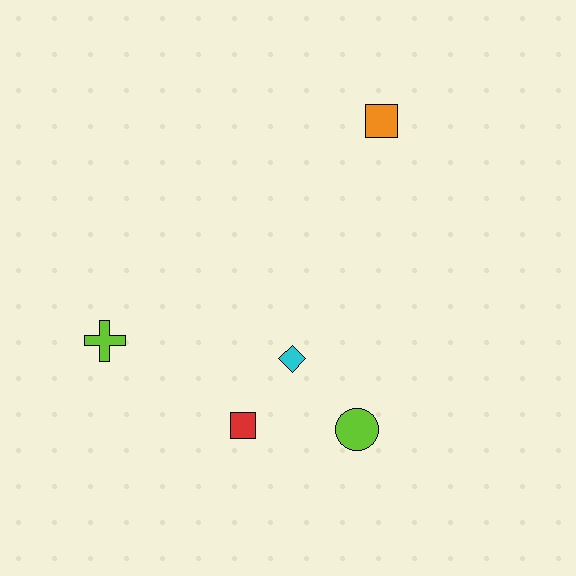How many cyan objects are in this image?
There is 1 cyan object.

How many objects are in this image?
There are 5 objects.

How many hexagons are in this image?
There are no hexagons.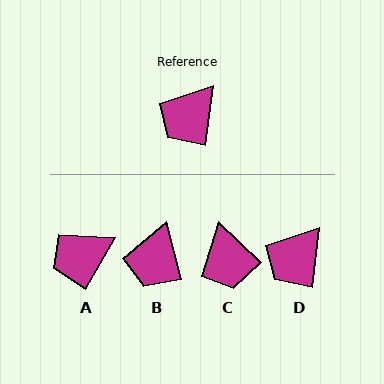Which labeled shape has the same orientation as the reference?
D.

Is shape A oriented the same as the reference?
No, it is off by about 22 degrees.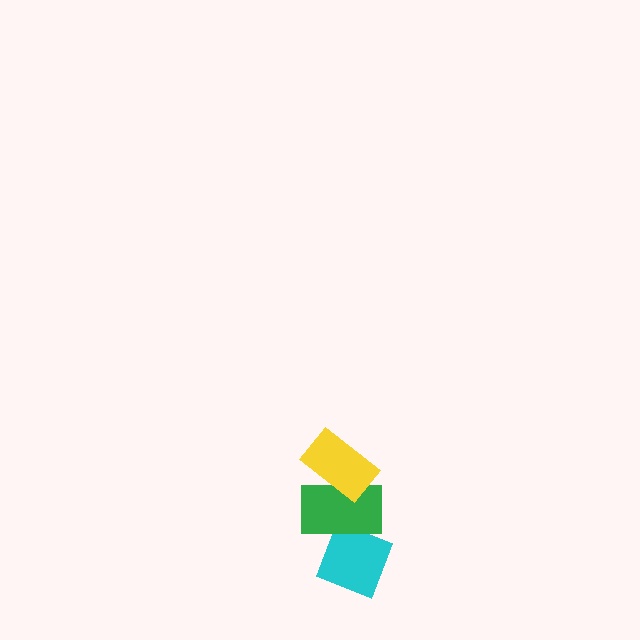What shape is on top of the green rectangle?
The yellow rectangle is on top of the green rectangle.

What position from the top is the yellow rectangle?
The yellow rectangle is 1st from the top.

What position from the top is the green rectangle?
The green rectangle is 2nd from the top.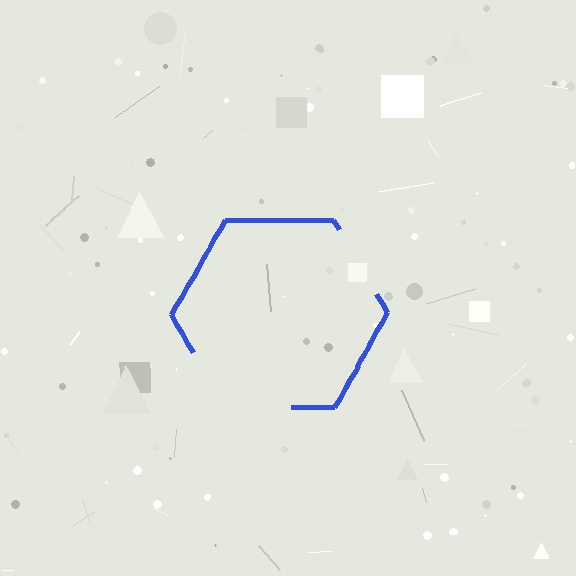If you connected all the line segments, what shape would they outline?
They would outline a hexagon.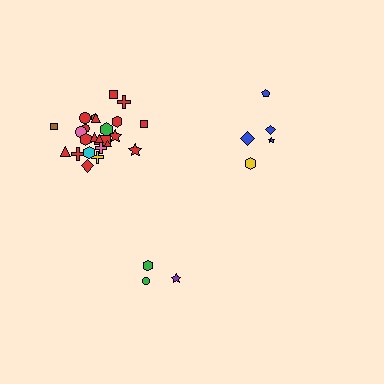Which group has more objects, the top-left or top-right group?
The top-left group.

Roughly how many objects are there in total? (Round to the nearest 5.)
Roughly 35 objects in total.